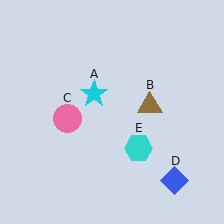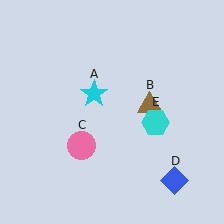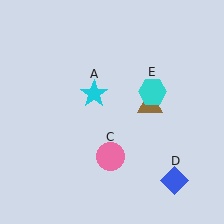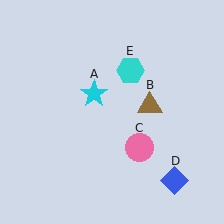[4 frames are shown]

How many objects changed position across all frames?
2 objects changed position: pink circle (object C), cyan hexagon (object E).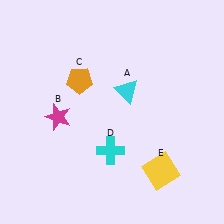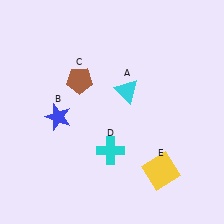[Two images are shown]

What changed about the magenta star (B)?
In Image 1, B is magenta. In Image 2, it changed to blue.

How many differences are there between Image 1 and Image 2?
There are 2 differences between the two images.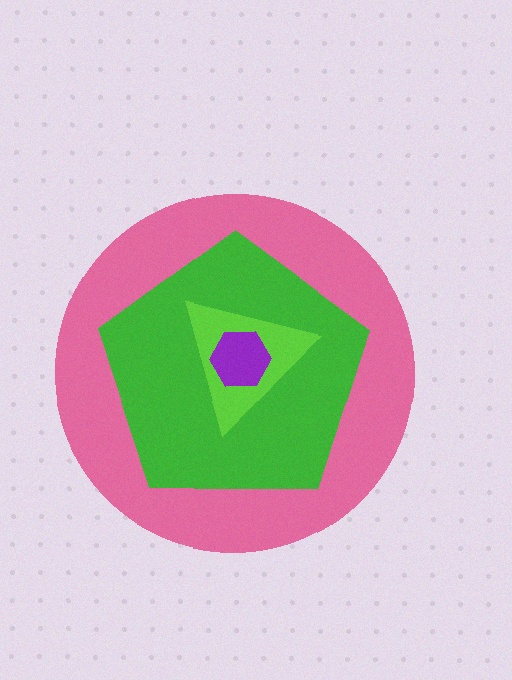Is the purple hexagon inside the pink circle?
Yes.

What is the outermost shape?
The pink circle.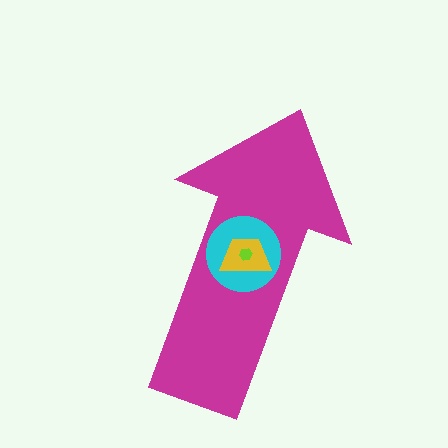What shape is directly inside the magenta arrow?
The cyan circle.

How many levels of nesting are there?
4.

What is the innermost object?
The lime hexagon.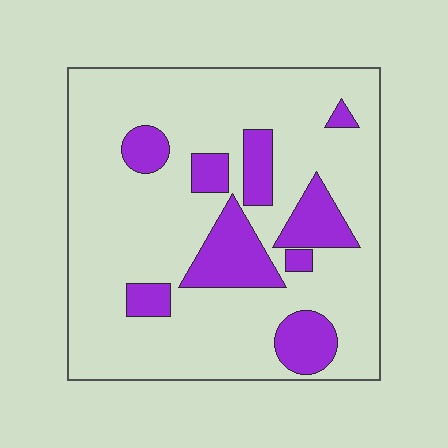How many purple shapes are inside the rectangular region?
9.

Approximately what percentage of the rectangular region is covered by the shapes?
Approximately 20%.